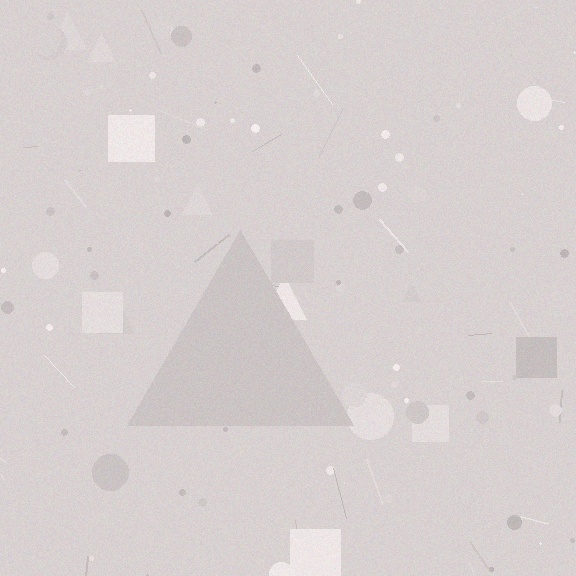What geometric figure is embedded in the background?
A triangle is embedded in the background.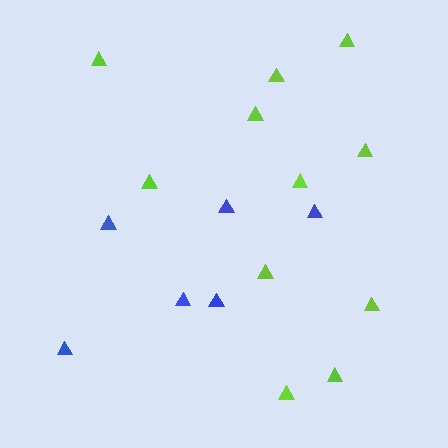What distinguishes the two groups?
There are 2 groups: one group of lime triangles (11) and one group of blue triangles (6).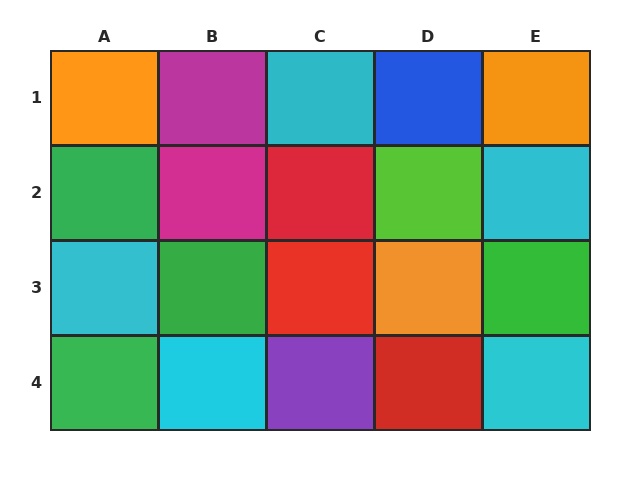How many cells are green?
4 cells are green.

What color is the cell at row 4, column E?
Cyan.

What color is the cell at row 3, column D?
Orange.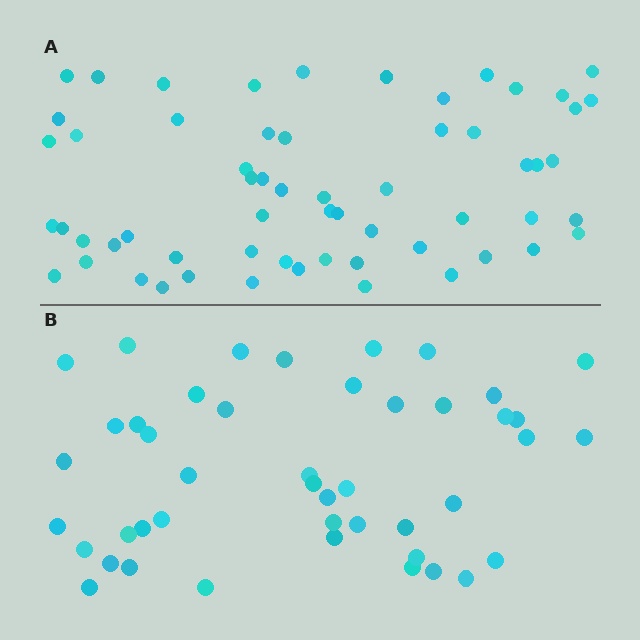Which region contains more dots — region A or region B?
Region A (the top region) has more dots.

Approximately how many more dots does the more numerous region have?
Region A has approximately 15 more dots than region B.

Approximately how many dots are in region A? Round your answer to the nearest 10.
About 60 dots.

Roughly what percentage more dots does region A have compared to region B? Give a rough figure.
About 35% more.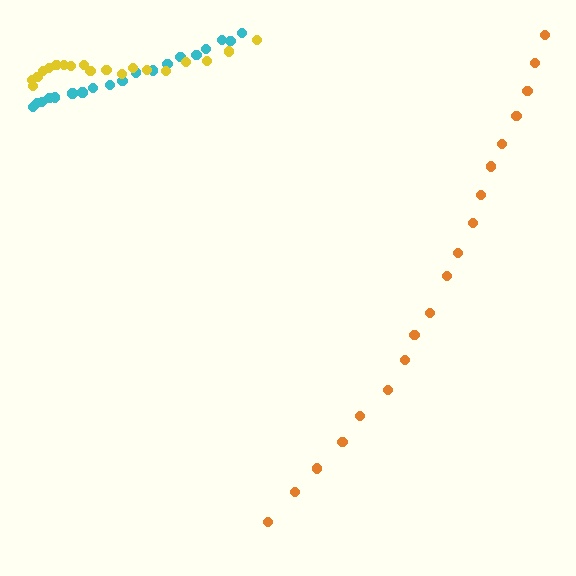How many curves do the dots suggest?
There are 3 distinct paths.